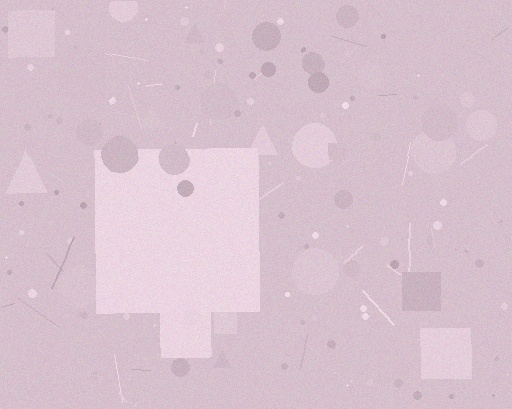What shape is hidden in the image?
A square is hidden in the image.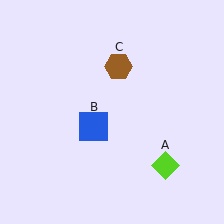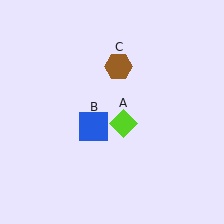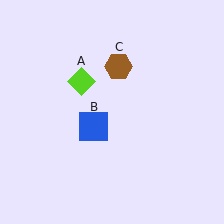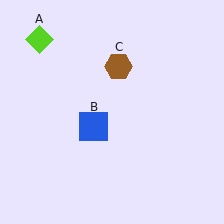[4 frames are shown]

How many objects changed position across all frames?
1 object changed position: lime diamond (object A).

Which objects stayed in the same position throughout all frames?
Blue square (object B) and brown hexagon (object C) remained stationary.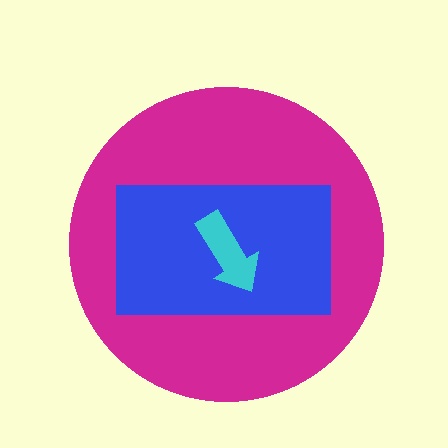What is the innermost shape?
The cyan arrow.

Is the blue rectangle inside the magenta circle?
Yes.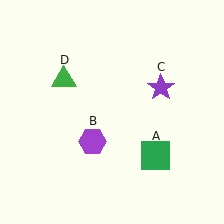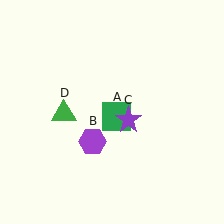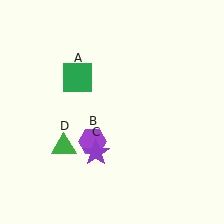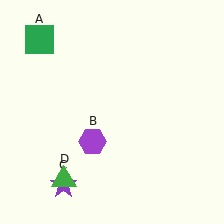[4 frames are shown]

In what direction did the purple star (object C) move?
The purple star (object C) moved down and to the left.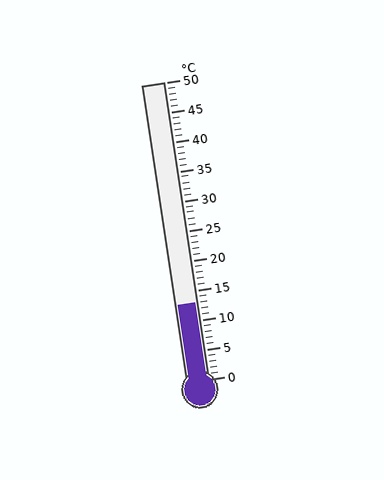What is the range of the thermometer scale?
The thermometer scale ranges from 0°C to 50°C.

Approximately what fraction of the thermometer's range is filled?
The thermometer is filled to approximately 25% of its range.